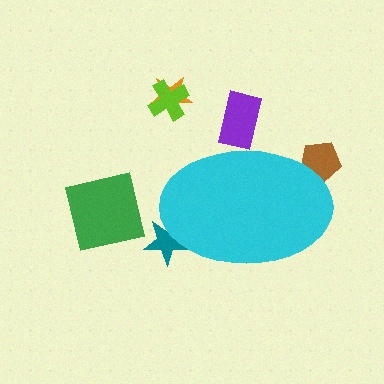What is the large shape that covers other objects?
A cyan ellipse.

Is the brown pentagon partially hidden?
Yes, the brown pentagon is partially hidden behind the cyan ellipse.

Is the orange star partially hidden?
No, the orange star is fully visible.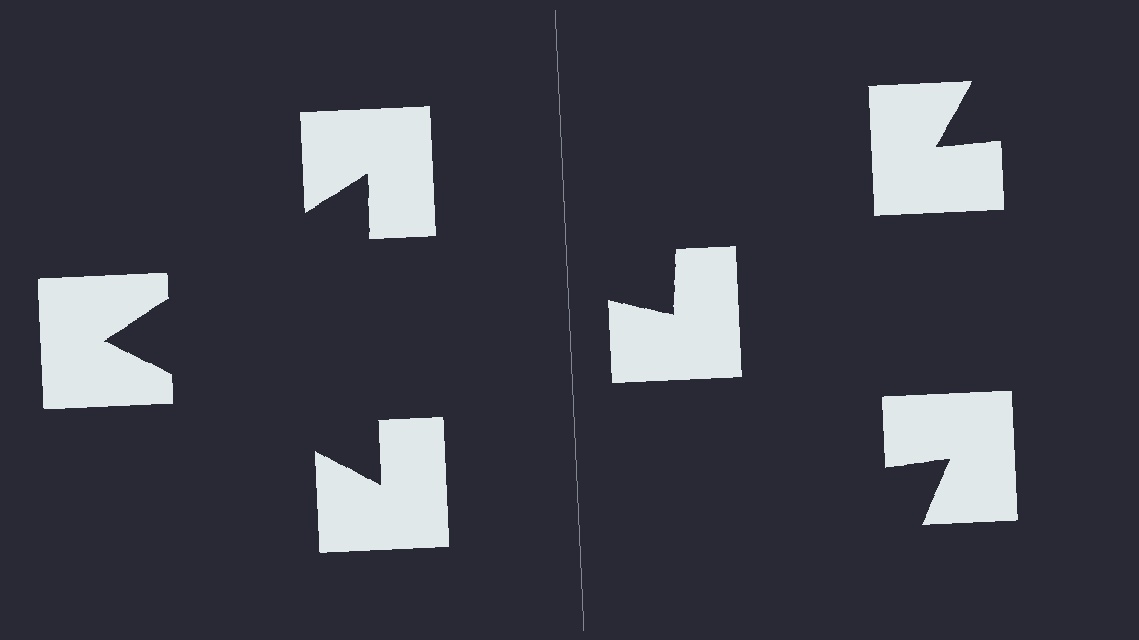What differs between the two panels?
The notched squares are positioned identically on both sides; only the wedge orientations differ. On the left they align to a triangle; on the right they are misaligned.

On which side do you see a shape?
An illusory triangle appears on the left side. On the right side the wedge cuts are rotated, so no coherent shape forms.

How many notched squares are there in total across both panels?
6 — 3 on each side.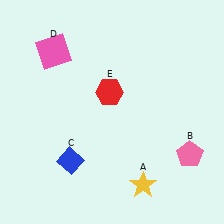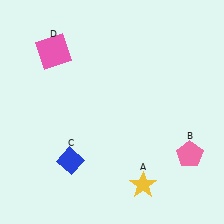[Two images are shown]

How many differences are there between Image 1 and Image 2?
There is 1 difference between the two images.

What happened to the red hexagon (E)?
The red hexagon (E) was removed in Image 2. It was in the top-left area of Image 1.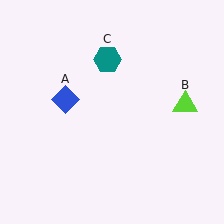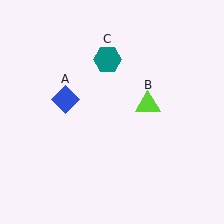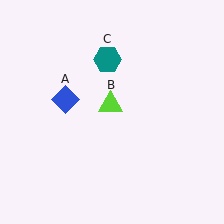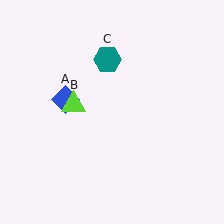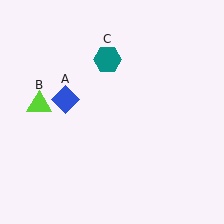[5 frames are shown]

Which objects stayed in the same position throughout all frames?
Blue diamond (object A) and teal hexagon (object C) remained stationary.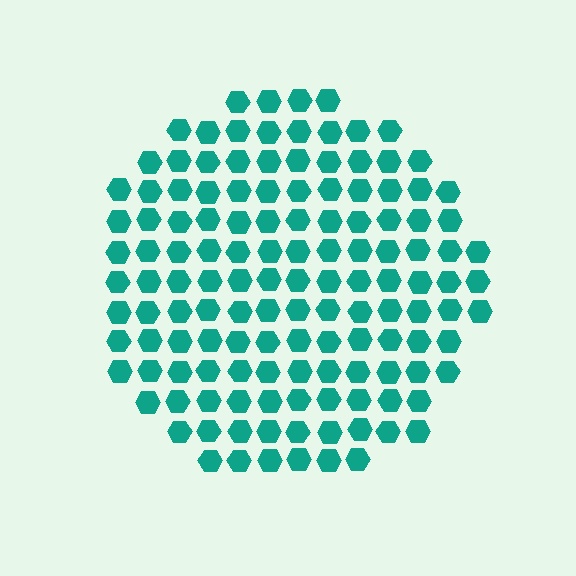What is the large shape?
The large shape is a circle.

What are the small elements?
The small elements are hexagons.